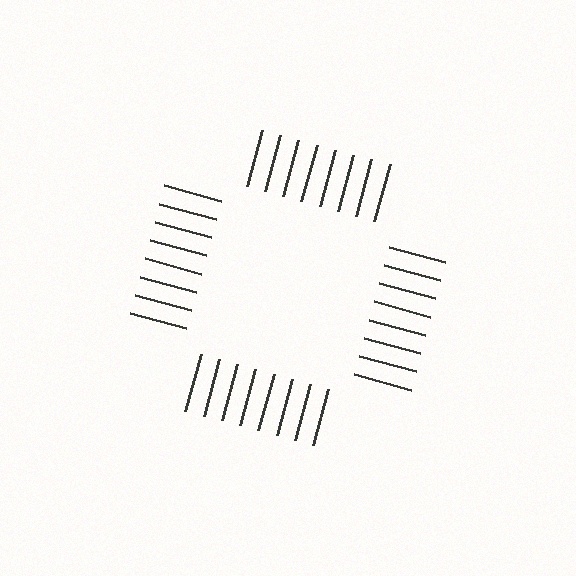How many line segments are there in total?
32 — 8 along each of the 4 edges.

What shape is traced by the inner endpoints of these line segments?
An illusory square — the line segments terminate on its edges but no continuous stroke is drawn.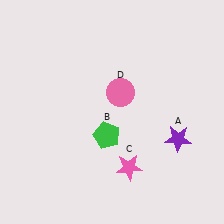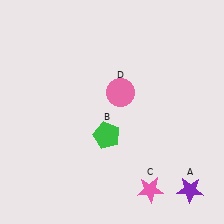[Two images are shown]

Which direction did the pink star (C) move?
The pink star (C) moved down.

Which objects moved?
The objects that moved are: the purple star (A), the pink star (C).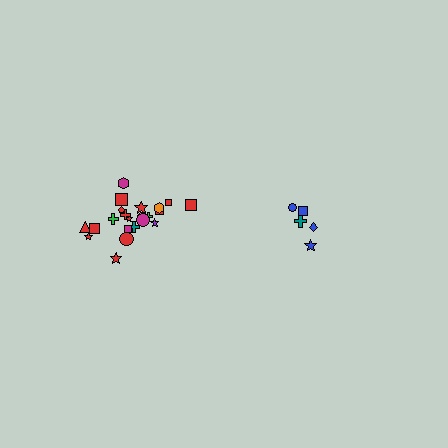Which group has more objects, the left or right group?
The left group.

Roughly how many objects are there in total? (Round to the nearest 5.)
Roughly 25 objects in total.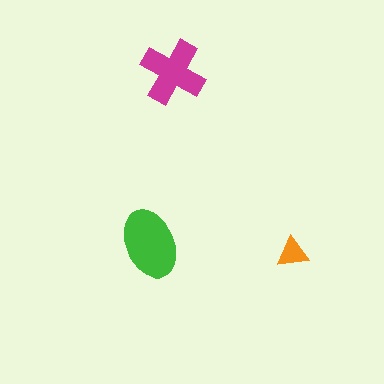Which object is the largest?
The green ellipse.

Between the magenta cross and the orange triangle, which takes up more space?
The magenta cross.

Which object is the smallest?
The orange triangle.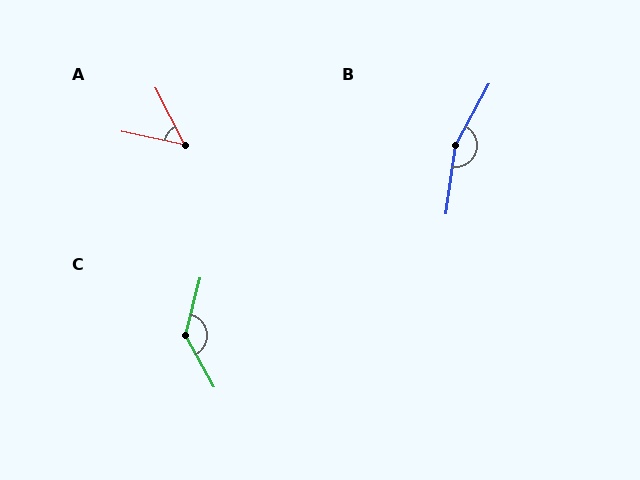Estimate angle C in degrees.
Approximately 137 degrees.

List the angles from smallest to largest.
A (51°), C (137°), B (160°).